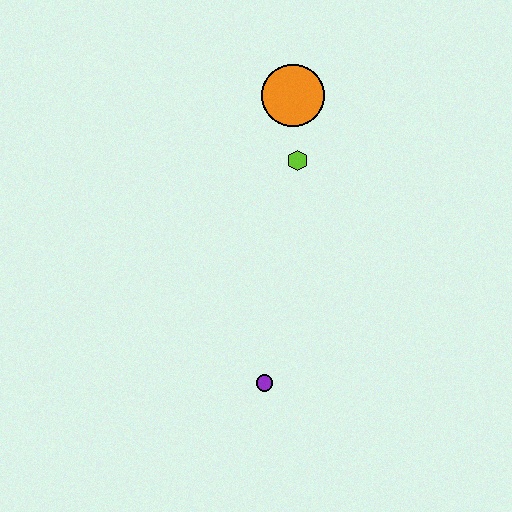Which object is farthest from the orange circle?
The purple circle is farthest from the orange circle.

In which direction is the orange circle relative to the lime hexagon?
The orange circle is above the lime hexagon.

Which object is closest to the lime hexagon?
The orange circle is closest to the lime hexagon.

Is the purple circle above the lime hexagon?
No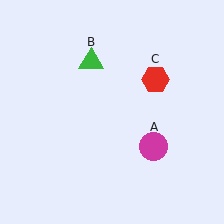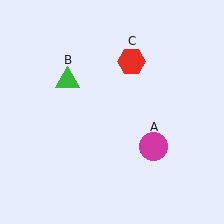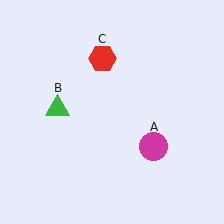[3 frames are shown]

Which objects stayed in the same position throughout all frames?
Magenta circle (object A) remained stationary.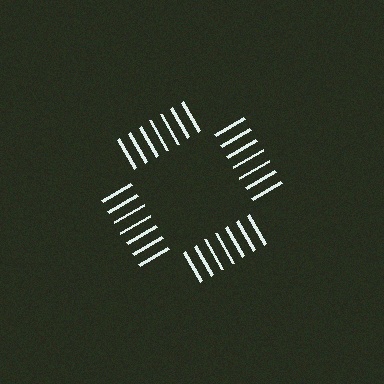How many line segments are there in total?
28 — 7 along each of the 4 edges.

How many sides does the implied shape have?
4 sides — the line-ends trace a square.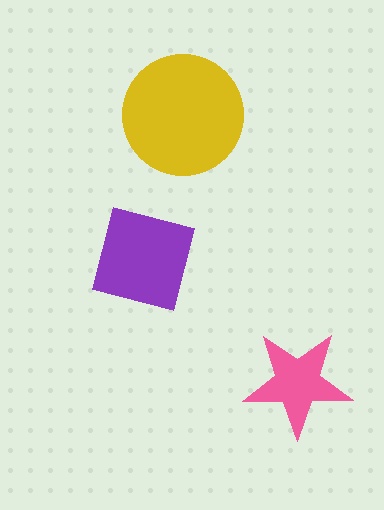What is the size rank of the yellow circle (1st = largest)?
1st.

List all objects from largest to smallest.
The yellow circle, the purple square, the pink star.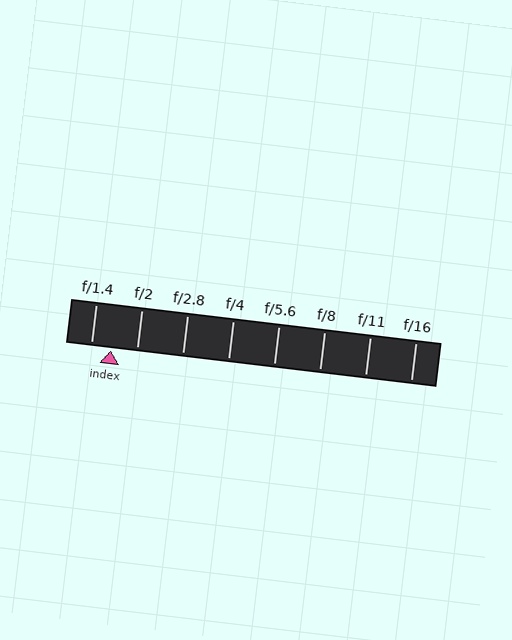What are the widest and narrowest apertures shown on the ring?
The widest aperture shown is f/1.4 and the narrowest is f/16.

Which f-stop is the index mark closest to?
The index mark is closest to f/1.4.